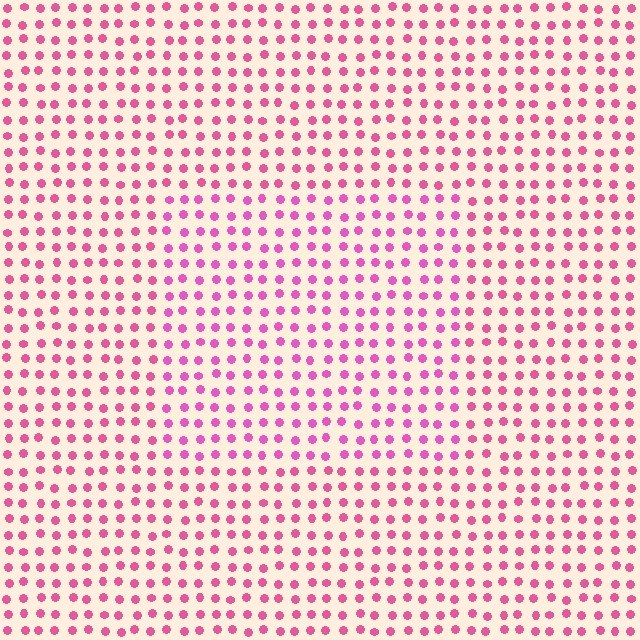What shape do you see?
I see a rectangle.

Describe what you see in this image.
The image is filled with small pink elements in a uniform arrangement. A rectangle-shaped region is visible where the elements are tinted to a slightly different hue, forming a subtle color boundary.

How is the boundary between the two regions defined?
The boundary is defined purely by a slight shift in hue (about 16 degrees). Spacing, size, and orientation are identical on both sides.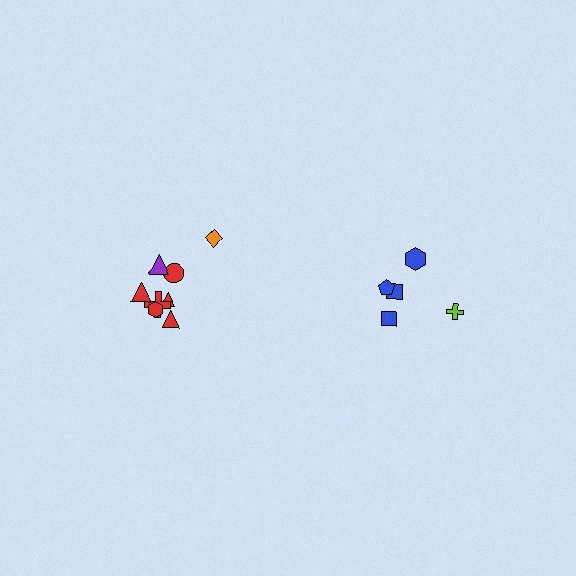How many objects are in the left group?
There are 8 objects.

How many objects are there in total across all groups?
There are 13 objects.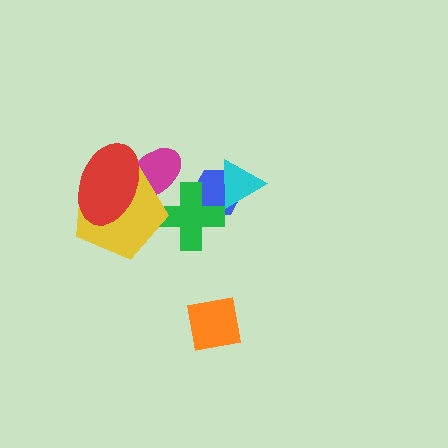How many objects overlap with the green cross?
3 objects overlap with the green cross.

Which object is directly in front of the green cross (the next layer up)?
The magenta ellipse is directly in front of the green cross.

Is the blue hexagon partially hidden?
Yes, it is partially covered by another shape.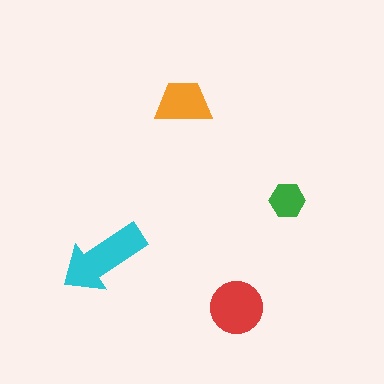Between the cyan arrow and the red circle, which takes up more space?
The cyan arrow.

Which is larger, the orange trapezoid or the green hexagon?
The orange trapezoid.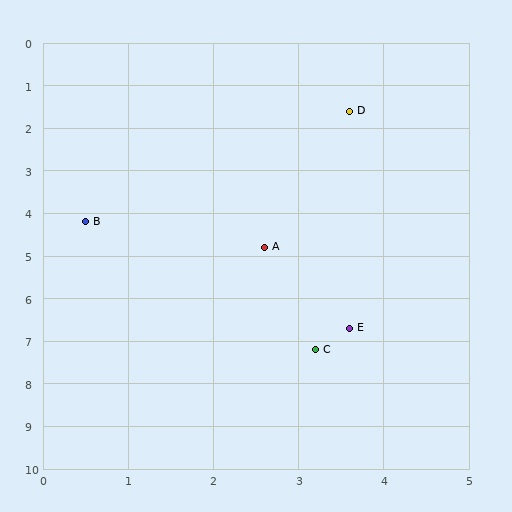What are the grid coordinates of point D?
Point D is at approximately (3.6, 1.6).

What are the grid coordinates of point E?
Point E is at approximately (3.6, 6.7).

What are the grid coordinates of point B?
Point B is at approximately (0.5, 4.2).